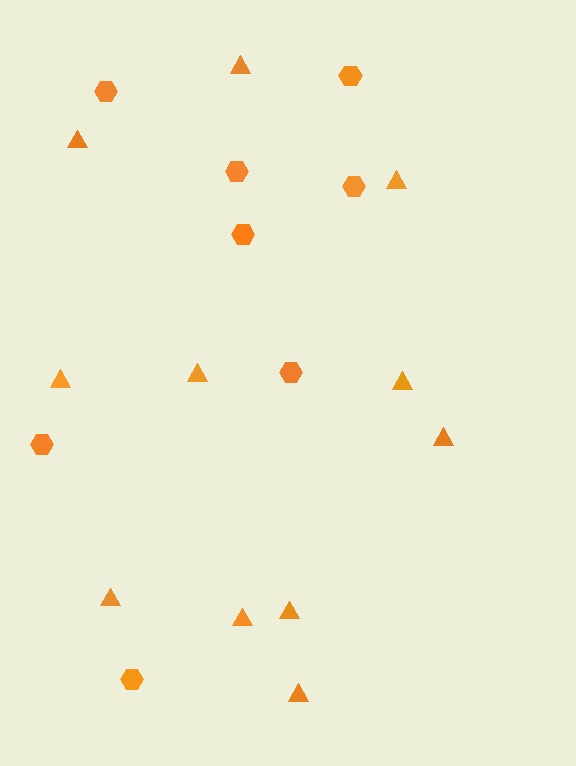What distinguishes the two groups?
There are 2 groups: one group of triangles (11) and one group of hexagons (8).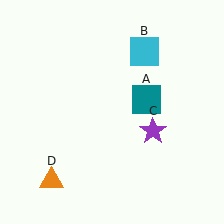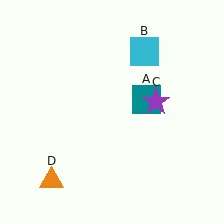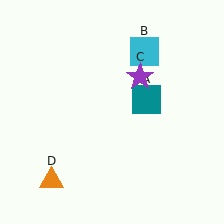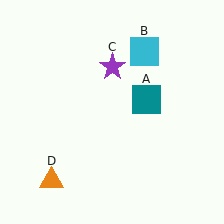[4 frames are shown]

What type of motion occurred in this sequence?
The purple star (object C) rotated counterclockwise around the center of the scene.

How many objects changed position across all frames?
1 object changed position: purple star (object C).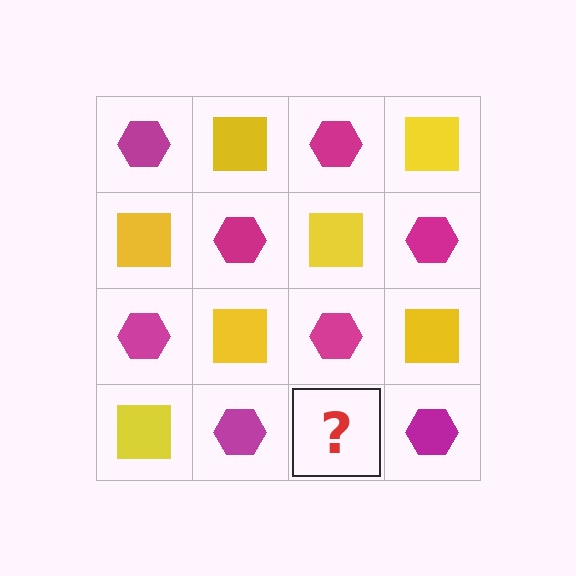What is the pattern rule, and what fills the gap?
The rule is that it alternates magenta hexagon and yellow square in a checkerboard pattern. The gap should be filled with a yellow square.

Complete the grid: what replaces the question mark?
The question mark should be replaced with a yellow square.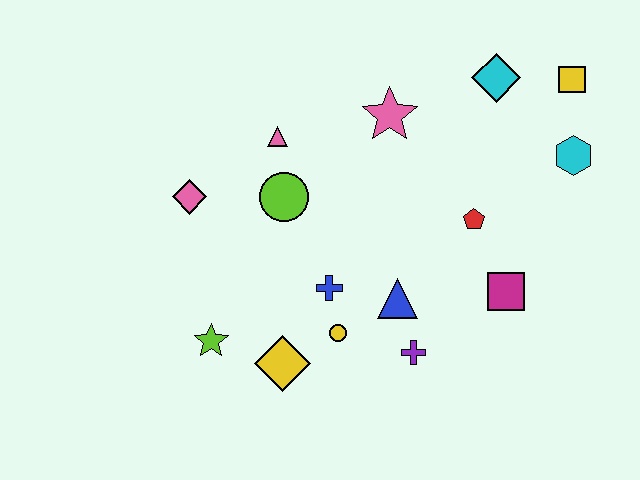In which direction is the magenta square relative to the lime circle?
The magenta square is to the right of the lime circle.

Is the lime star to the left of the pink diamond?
No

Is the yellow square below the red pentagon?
No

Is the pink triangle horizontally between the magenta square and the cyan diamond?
No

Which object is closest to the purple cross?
The blue triangle is closest to the purple cross.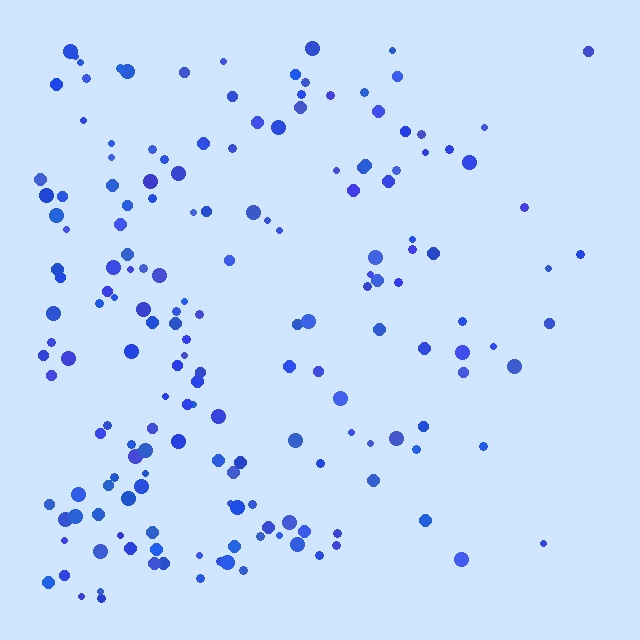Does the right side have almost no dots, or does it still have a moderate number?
Still a moderate number, just noticeably fewer than the left.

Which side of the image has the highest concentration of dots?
The left.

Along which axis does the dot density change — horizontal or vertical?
Horizontal.